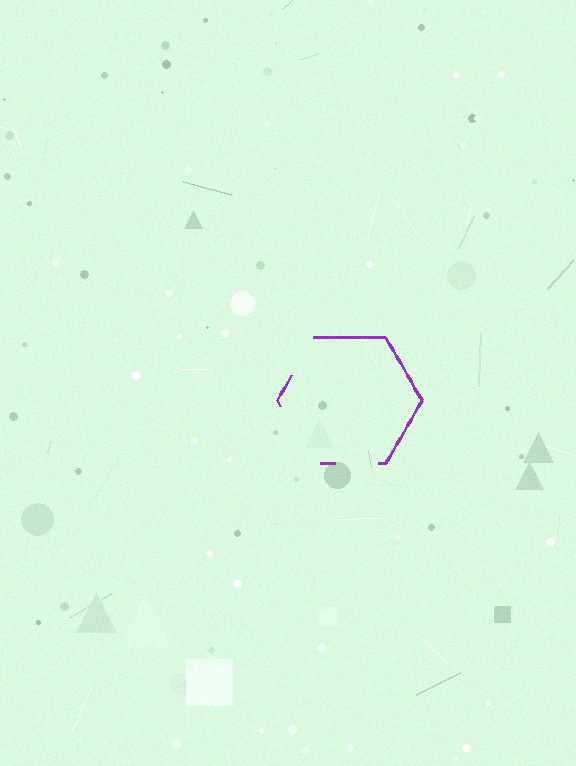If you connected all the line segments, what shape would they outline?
They would outline a hexagon.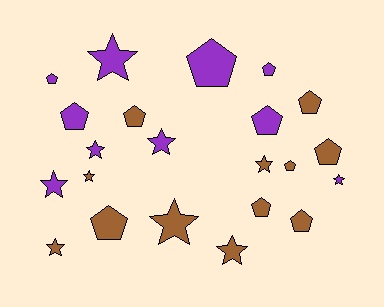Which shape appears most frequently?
Pentagon, with 12 objects.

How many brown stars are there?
There are 5 brown stars.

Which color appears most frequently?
Brown, with 12 objects.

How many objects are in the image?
There are 22 objects.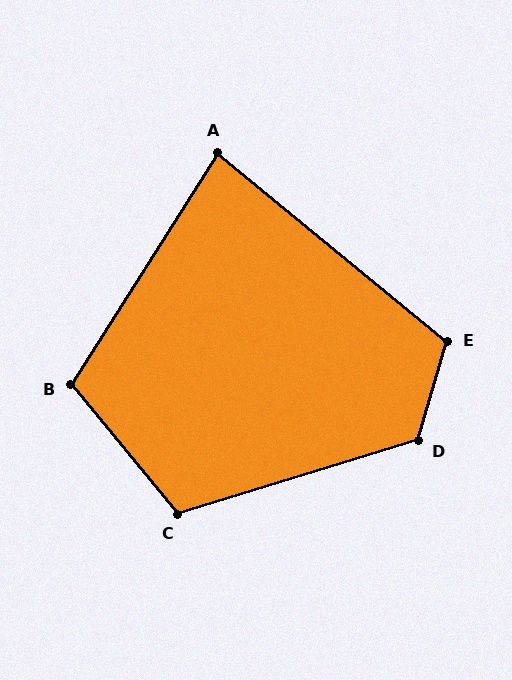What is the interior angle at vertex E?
Approximately 113 degrees (obtuse).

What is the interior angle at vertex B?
Approximately 108 degrees (obtuse).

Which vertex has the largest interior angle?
D, at approximately 123 degrees.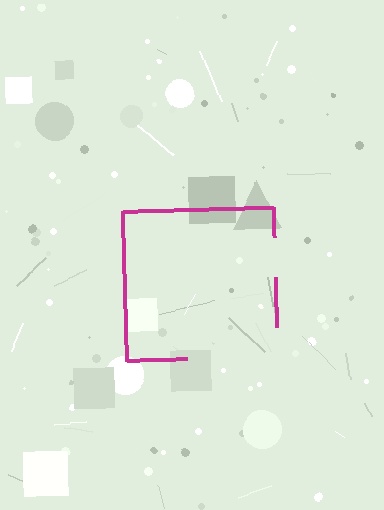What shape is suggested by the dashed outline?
The dashed outline suggests a square.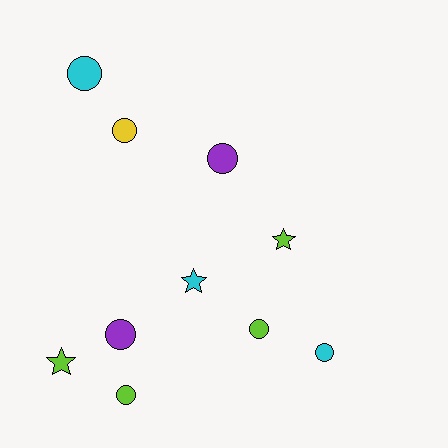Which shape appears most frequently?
Circle, with 7 objects.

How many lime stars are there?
There are 2 lime stars.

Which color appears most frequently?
Lime, with 4 objects.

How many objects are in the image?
There are 10 objects.